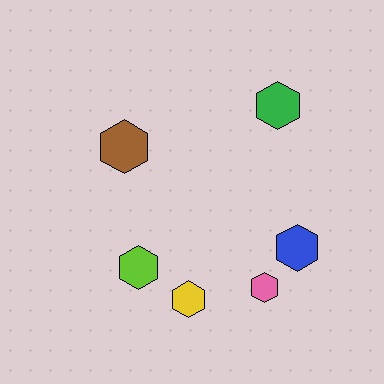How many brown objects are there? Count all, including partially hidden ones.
There is 1 brown object.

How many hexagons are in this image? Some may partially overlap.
There are 6 hexagons.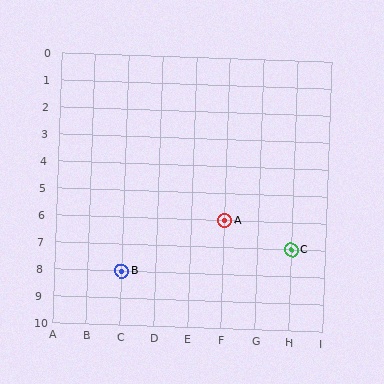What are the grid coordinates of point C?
Point C is at grid coordinates (H, 7).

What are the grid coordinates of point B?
Point B is at grid coordinates (C, 8).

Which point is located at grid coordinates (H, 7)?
Point C is at (H, 7).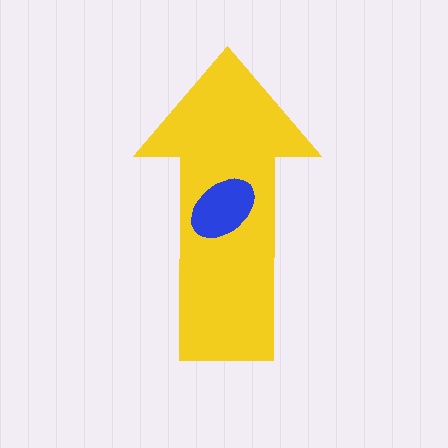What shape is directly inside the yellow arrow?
The blue ellipse.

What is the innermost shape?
The blue ellipse.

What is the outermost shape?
The yellow arrow.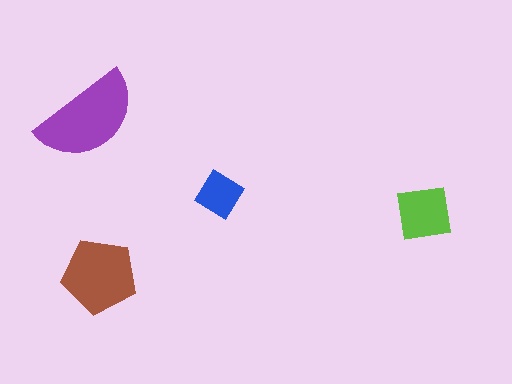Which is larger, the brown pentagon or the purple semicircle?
The purple semicircle.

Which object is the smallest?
The blue diamond.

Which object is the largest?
The purple semicircle.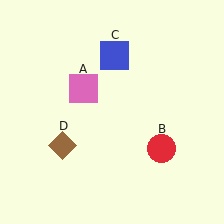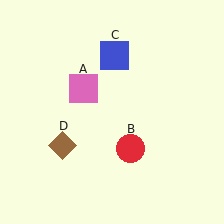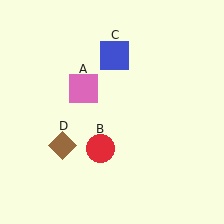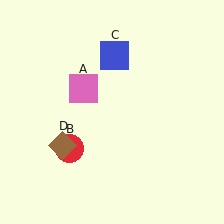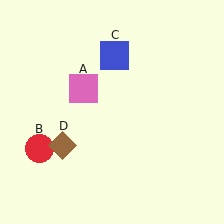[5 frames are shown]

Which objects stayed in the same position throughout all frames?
Pink square (object A) and blue square (object C) and brown diamond (object D) remained stationary.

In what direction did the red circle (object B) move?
The red circle (object B) moved left.